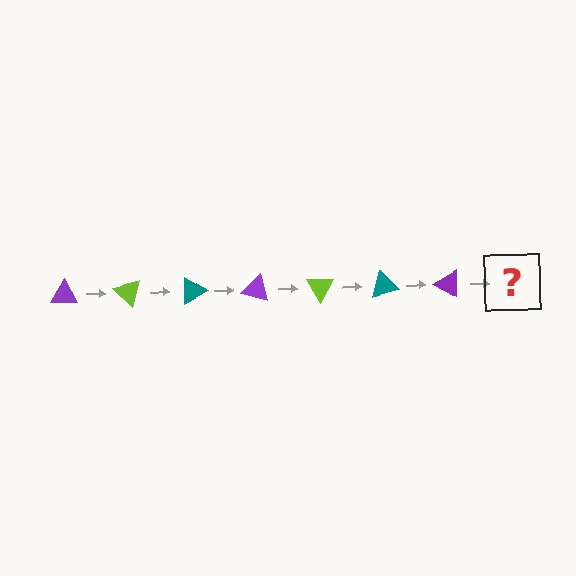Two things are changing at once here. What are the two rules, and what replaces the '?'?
The two rules are that it rotates 45 degrees each step and the color cycles through purple, lime, and teal. The '?' should be a lime triangle, rotated 315 degrees from the start.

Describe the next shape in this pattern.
It should be a lime triangle, rotated 315 degrees from the start.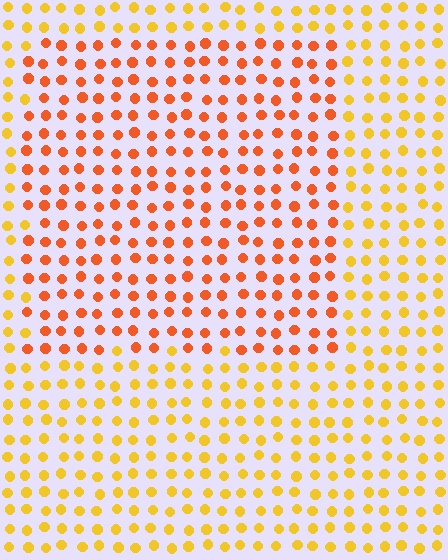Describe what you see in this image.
The image is filled with small yellow elements in a uniform arrangement. A rectangle-shaped region is visible where the elements are tinted to a slightly different hue, forming a subtle color boundary.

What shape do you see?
I see a rectangle.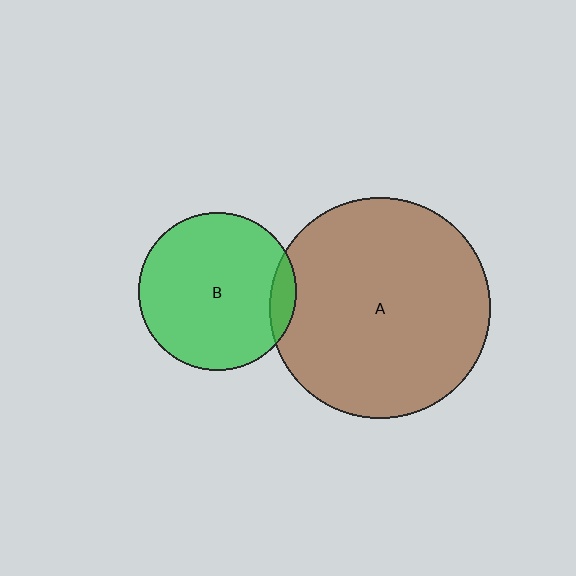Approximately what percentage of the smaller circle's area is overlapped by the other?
Approximately 10%.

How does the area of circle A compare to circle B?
Approximately 1.9 times.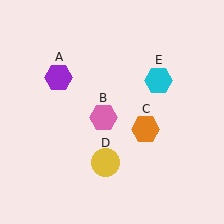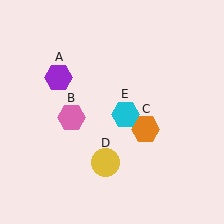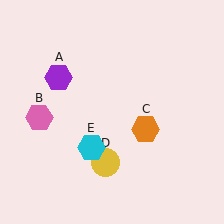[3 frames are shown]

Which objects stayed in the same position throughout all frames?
Purple hexagon (object A) and orange hexagon (object C) and yellow circle (object D) remained stationary.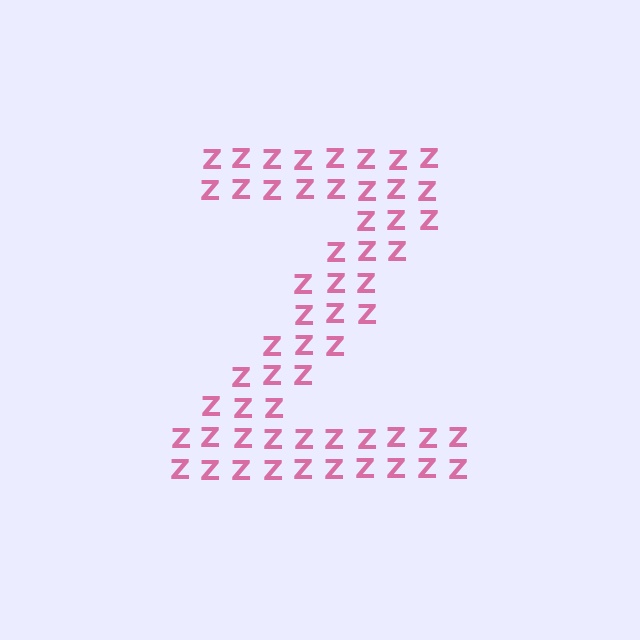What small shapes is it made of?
It is made of small letter Z's.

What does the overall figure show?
The overall figure shows the letter Z.